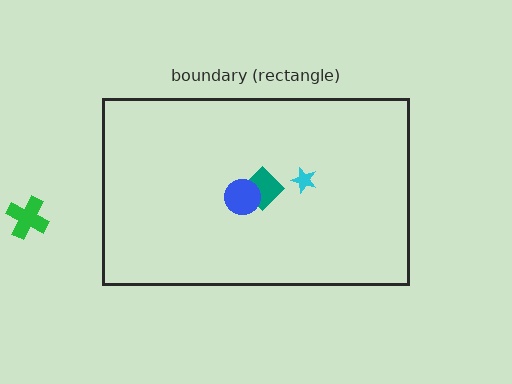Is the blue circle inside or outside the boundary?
Inside.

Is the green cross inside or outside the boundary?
Outside.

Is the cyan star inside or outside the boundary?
Inside.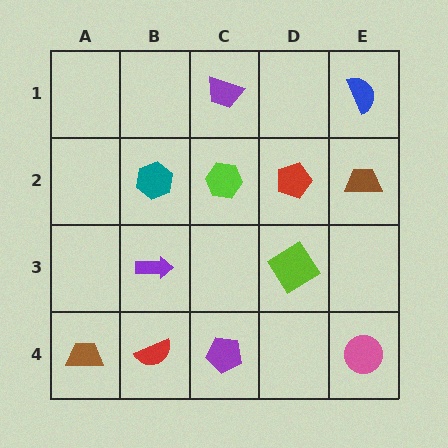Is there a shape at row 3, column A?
No, that cell is empty.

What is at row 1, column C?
A purple trapezoid.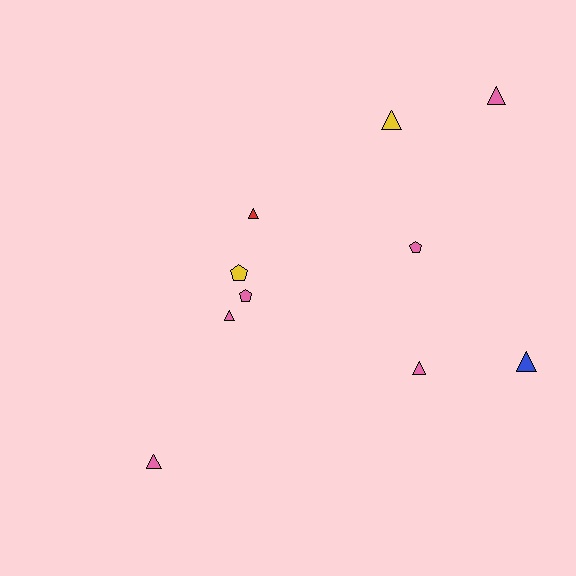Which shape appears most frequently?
Triangle, with 7 objects.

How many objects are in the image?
There are 10 objects.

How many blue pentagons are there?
There are no blue pentagons.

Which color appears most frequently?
Pink, with 6 objects.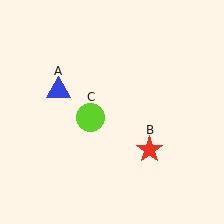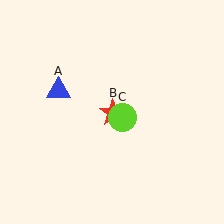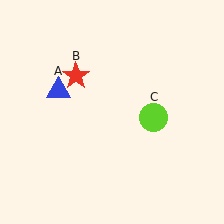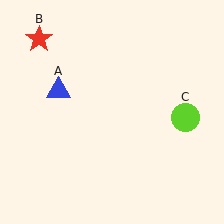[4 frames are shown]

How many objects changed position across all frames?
2 objects changed position: red star (object B), lime circle (object C).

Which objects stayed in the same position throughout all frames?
Blue triangle (object A) remained stationary.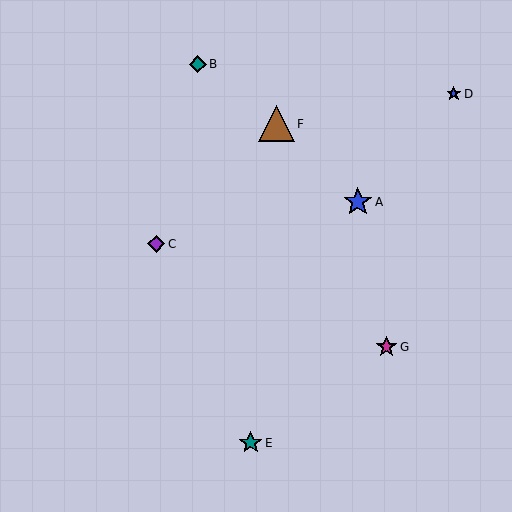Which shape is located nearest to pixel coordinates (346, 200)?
The blue star (labeled A) at (358, 202) is nearest to that location.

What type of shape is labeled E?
Shape E is a teal star.